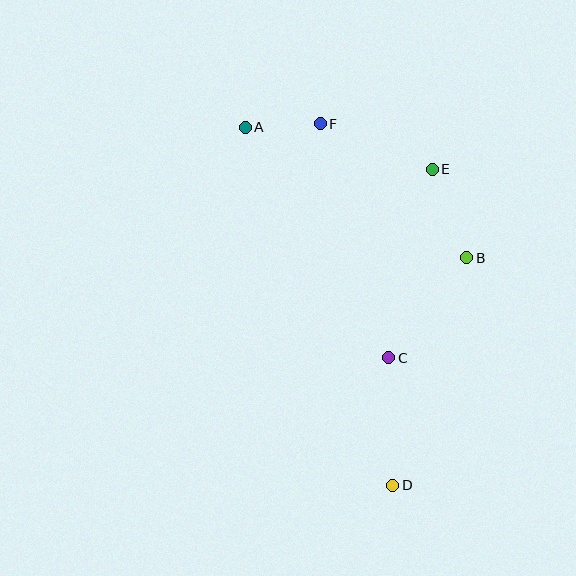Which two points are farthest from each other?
Points A and D are farthest from each other.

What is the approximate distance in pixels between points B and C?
The distance between B and C is approximately 127 pixels.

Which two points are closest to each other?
Points A and F are closest to each other.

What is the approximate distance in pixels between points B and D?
The distance between B and D is approximately 239 pixels.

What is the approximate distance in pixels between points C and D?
The distance between C and D is approximately 127 pixels.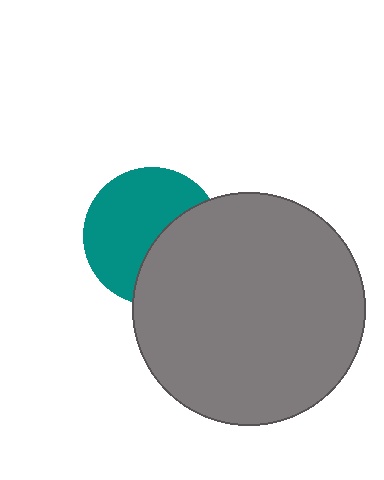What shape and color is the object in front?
The object in front is a gray circle.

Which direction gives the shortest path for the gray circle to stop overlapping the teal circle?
Moving right gives the shortest separation.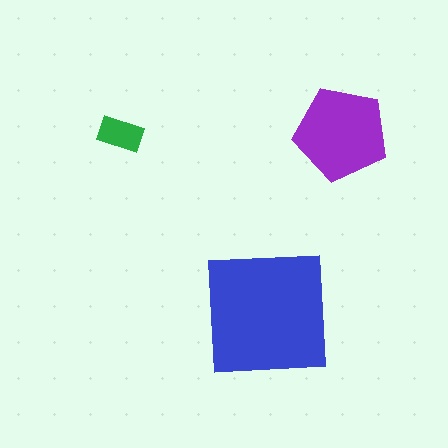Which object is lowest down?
The blue square is bottommost.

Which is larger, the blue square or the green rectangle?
The blue square.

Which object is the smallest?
The green rectangle.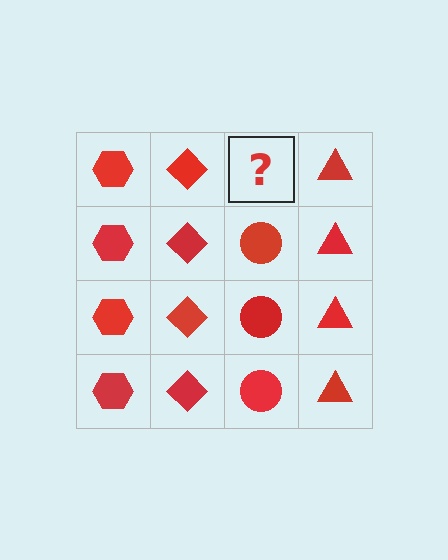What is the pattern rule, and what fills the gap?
The rule is that each column has a consistent shape. The gap should be filled with a red circle.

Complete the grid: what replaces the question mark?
The question mark should be replaced with a red circle.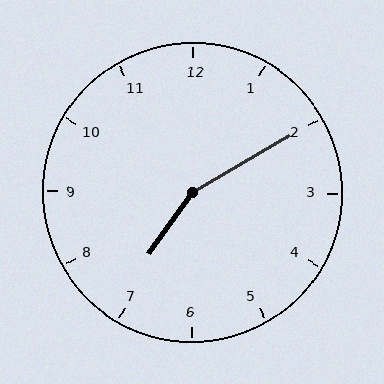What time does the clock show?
7:10.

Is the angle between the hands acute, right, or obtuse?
It is obtuse.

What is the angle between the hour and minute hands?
Approximately 155 degrees.